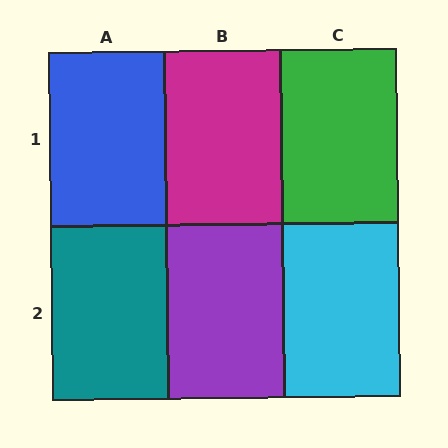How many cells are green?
1 cell is green.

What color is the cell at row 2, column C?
Cyan.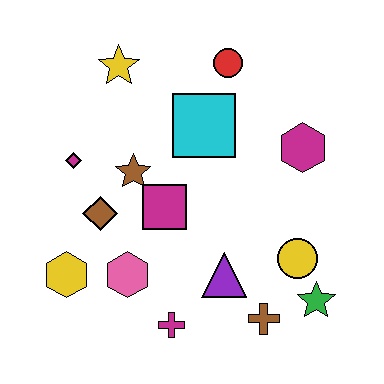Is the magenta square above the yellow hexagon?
Yes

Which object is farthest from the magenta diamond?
The green star is farthest from the magenta diamond.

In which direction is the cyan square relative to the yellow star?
The cyan square is to the right of the yellow star.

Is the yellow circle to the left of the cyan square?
No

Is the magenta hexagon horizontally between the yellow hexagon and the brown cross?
No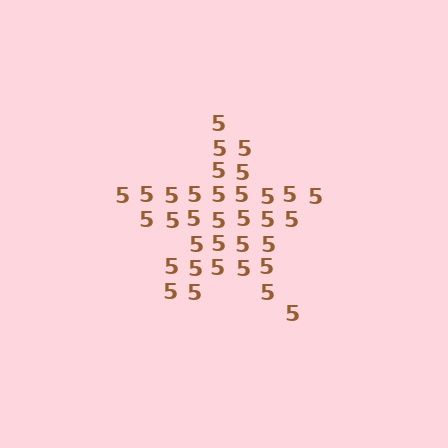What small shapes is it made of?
It is made of small digit 5's.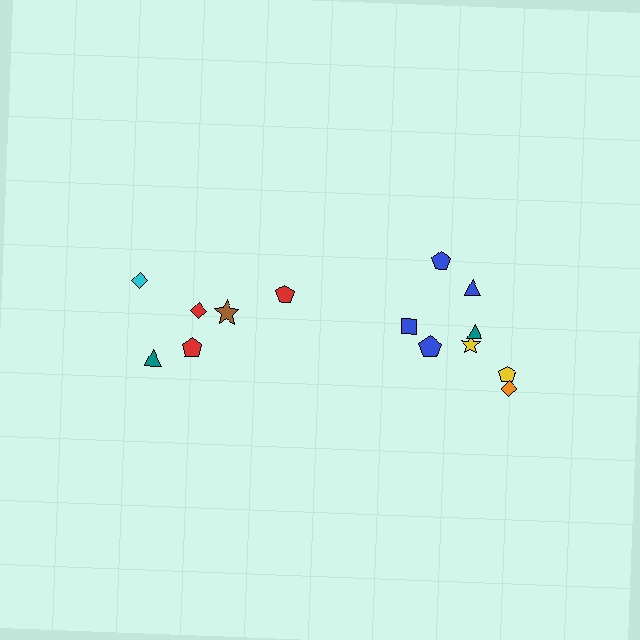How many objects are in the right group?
There are 8 objects.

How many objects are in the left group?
There are 6 objects.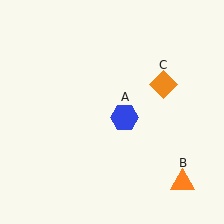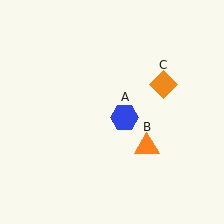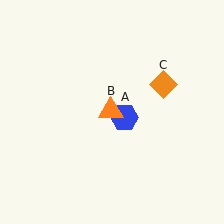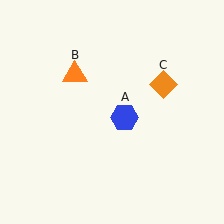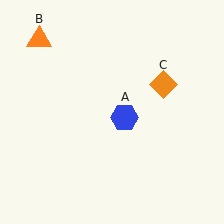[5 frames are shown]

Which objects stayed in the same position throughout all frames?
Blue hexagon (object A) and orange diamond (object C) remained stationary.